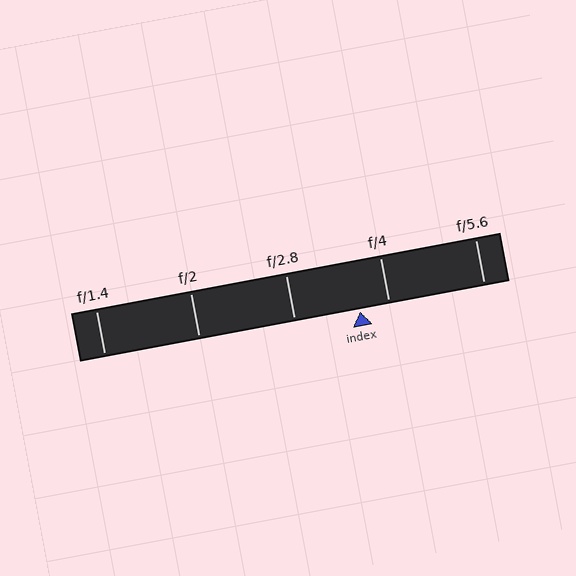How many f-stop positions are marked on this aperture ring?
There are 5 f-stop positions marked.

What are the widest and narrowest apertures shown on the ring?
The widest aperture shown is f/1.4 and the narrowest is f/5.6.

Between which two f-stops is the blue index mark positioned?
The index mark is between f/2.8 and f/4.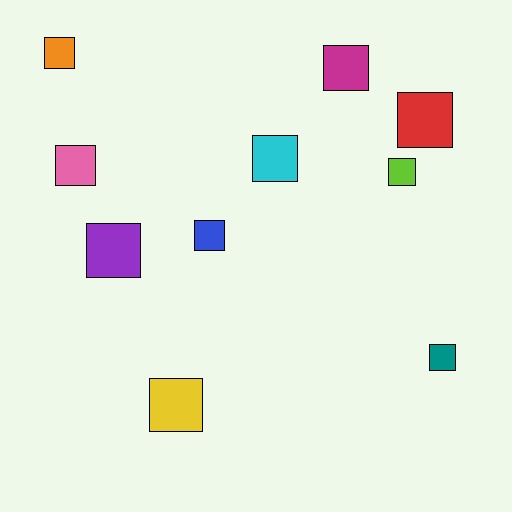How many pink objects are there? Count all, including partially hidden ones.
There is 1 pink object.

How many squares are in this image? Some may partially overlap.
There are 10 squares.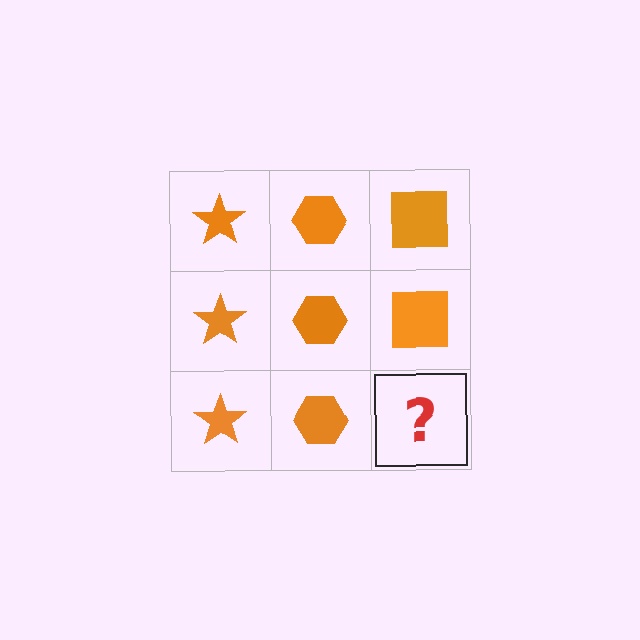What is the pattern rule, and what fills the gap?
The rule is that each column has a consistent shape. The gap should be filled with an orange square.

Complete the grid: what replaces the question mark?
The question mark should be replaced with an orange square.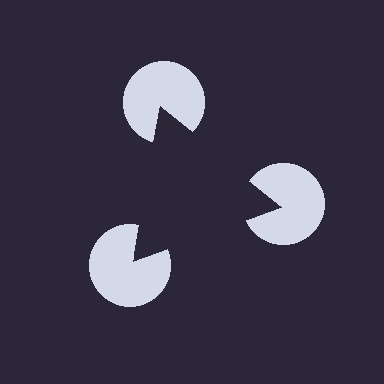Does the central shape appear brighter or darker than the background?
It typically appears slightly darker than the background, even though no actual brightness change is drawn.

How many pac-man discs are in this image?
There are 3 — one at each vertex of the illusory triangle.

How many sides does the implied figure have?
3 sides.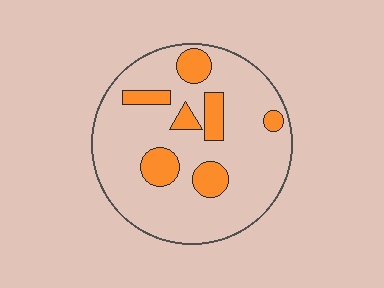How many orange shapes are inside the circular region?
7.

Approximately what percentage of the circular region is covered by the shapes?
Approximately 20%.